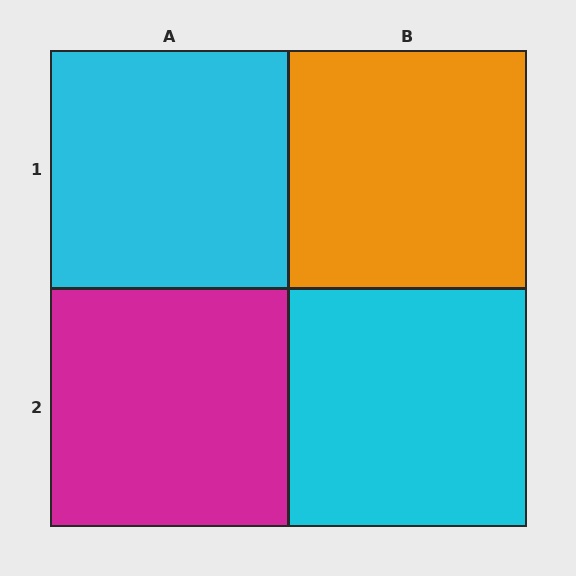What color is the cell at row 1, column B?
Orange.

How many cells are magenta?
1 cell is magenta.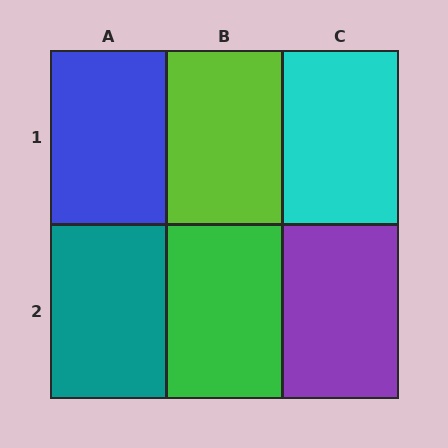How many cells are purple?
1 cell is purple.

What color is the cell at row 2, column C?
Purple.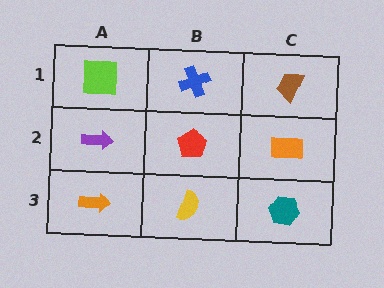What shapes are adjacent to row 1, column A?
A purple arrow (row 2, column A), a blue cross (row 1, column B).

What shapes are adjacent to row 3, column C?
An orange rectangle (row 2, column C), a yellow semicircle (row 3, column B).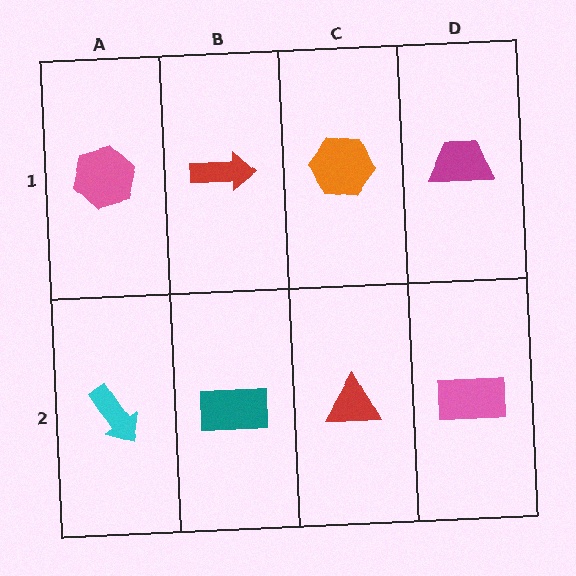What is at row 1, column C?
An orange hexagon.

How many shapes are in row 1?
4 shapes.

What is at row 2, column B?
A teal rectangle.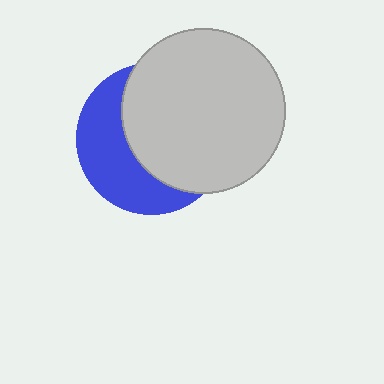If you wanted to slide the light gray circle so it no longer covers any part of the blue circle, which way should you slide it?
Slide it right — that is the most direct way to separate the two shapes.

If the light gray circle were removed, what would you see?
You would see the complete blue circle.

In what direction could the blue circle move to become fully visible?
The blue circle could move left. That would shift it out from behind the light gray circle entirely.